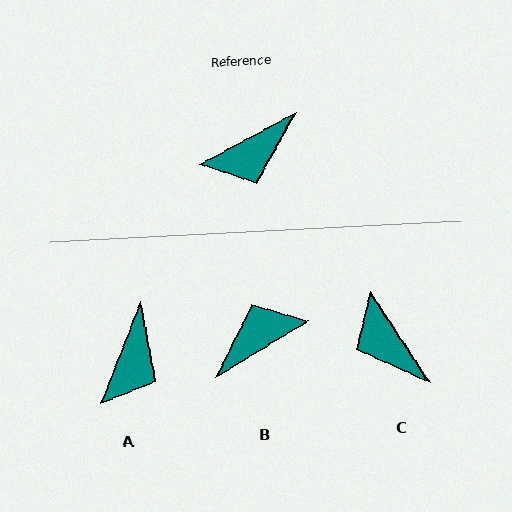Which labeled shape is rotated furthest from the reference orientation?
B, about 177 degrees away.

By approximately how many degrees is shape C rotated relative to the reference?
Approximately 85 degrees clockwise.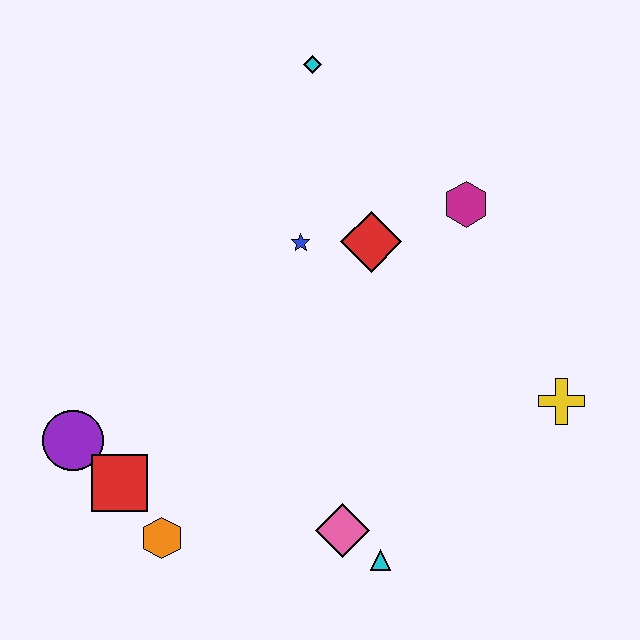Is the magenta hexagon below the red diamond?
No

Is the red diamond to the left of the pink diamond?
No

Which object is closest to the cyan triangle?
The pink diamond is closest to the cyan triangle.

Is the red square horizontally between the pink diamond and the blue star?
No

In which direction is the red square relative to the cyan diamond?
The red square is below the cyan diamond.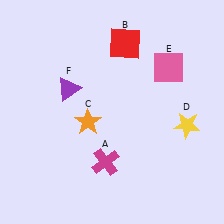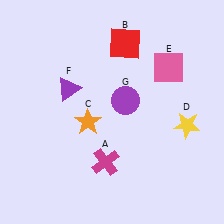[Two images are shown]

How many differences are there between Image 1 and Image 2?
There is 1 difference between the two images.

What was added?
A purple circle (G) was added in Image 2.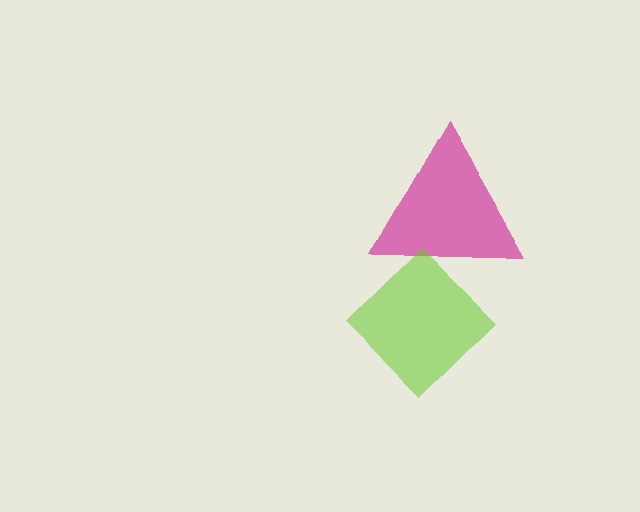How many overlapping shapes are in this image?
There are 2 overlapping shapes in the image.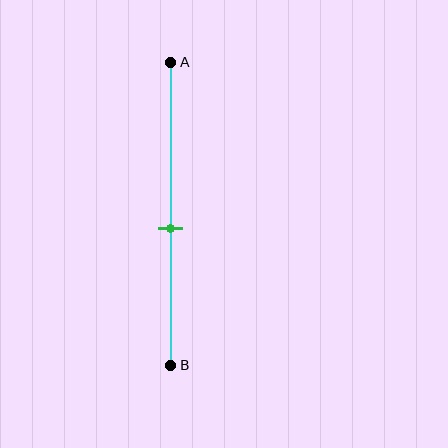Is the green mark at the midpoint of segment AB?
No, the mark is at about 55% from A, not at the 50% midpoint.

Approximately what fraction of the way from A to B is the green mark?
The green mark is approximately 55% of the way from A to B.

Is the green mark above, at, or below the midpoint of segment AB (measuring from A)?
The green mark is below the midpoint of segment AB.